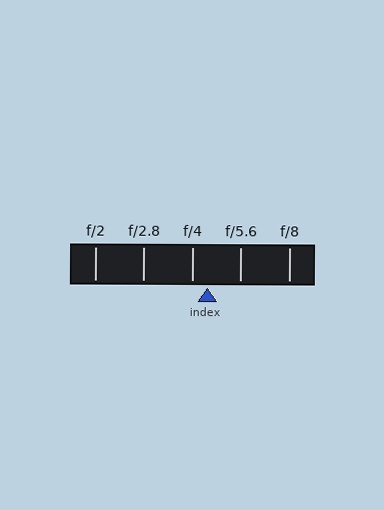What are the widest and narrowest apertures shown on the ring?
The widest aperture shown is f/2 and the narrowest is f/8.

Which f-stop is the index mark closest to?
The index mark is closest to f/4.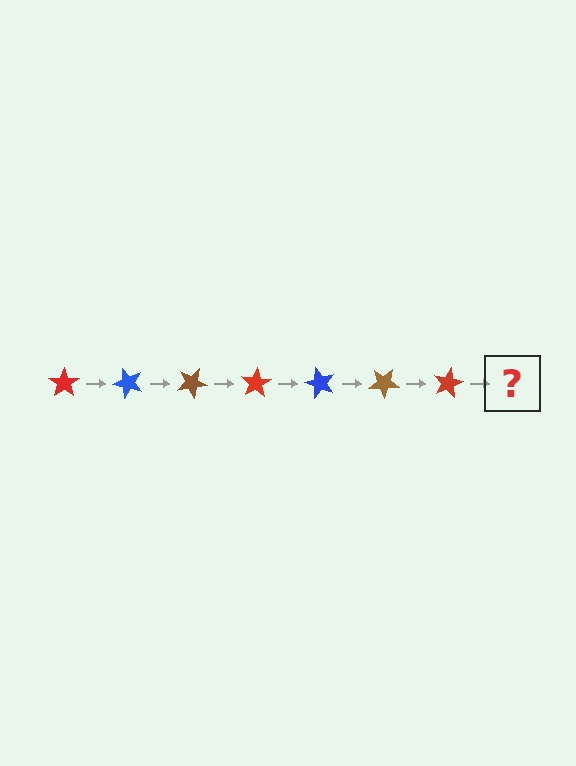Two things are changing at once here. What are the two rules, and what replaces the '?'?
The two rules are that it rotates 50 degrees each step and the color cycles through red, blue, and brown. The '?' should be a blue star, rotated 350 degrees from the start.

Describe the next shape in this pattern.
It should be a blue star, rotated 350 degrees from the start.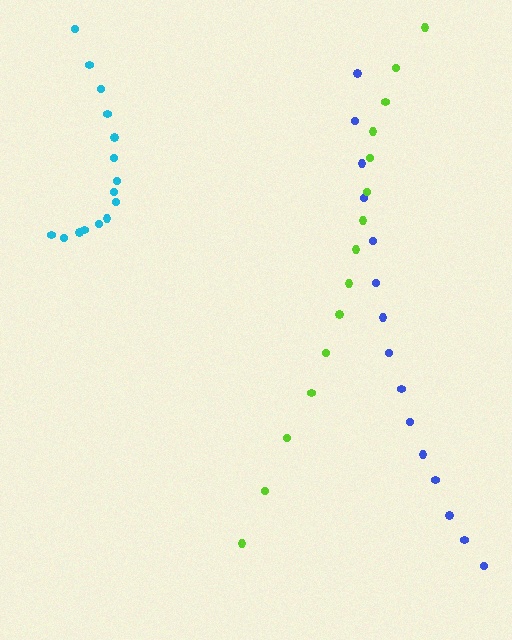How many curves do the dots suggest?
There are 3 distinct paths.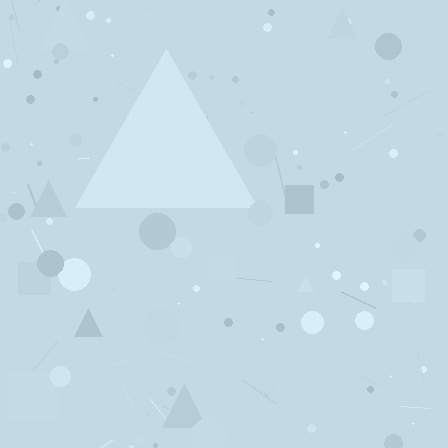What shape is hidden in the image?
A triangle is hidden in the image.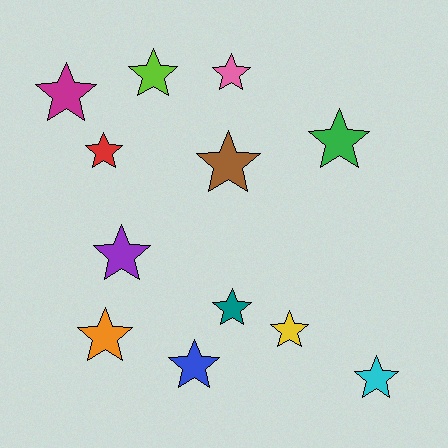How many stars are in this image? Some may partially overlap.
There are 12 stars.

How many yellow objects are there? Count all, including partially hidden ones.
There is 1 yellow object.